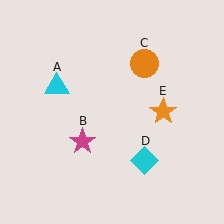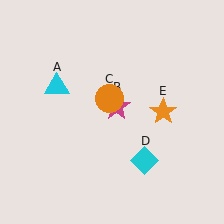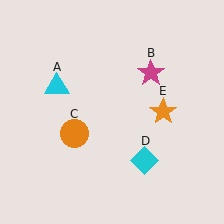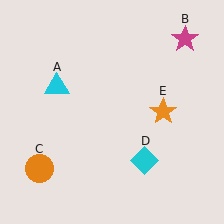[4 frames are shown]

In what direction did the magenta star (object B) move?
The magenta star (object B) moved up and to the right.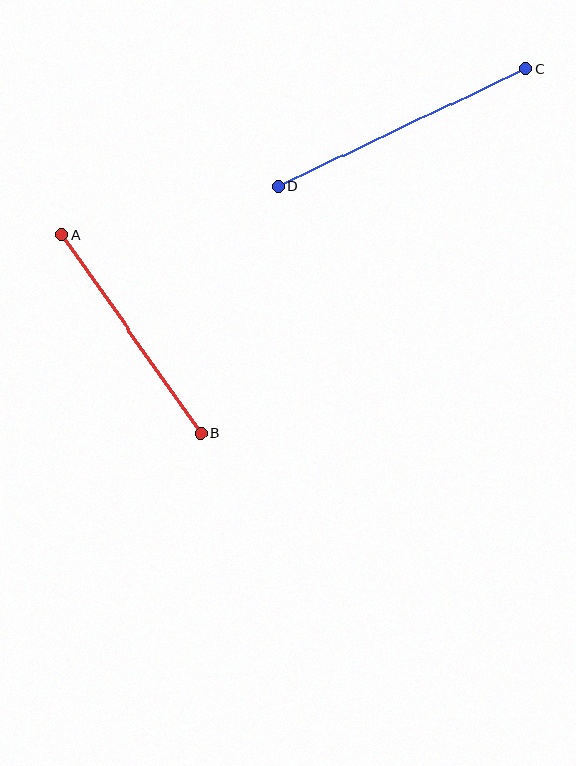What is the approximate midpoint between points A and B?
The midpoint is at approximately (131, 334) pixels.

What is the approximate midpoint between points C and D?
The midpoint is at approximately (402, 127) pixels.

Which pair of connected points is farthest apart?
Points C and D are farthest apart.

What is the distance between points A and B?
The distance is approximately 242 pixels.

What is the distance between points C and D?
The distance is approximately 274 pixels.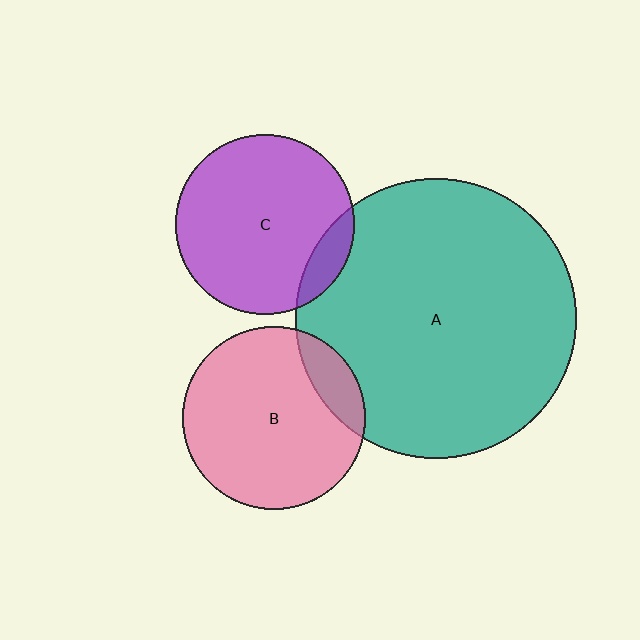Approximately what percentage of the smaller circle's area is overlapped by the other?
Approximately 10%.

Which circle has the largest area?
Circle A (teal).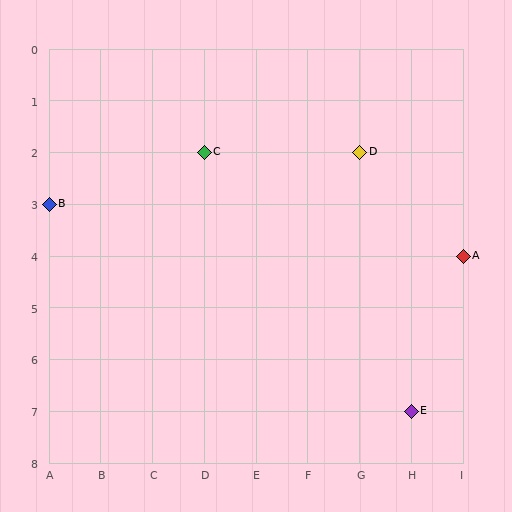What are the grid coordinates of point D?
Point D is at grid coordinates (G, 2).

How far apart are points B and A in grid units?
Points B and A are 8 columns and 1 row apart (about 8.1 grid units diagonally).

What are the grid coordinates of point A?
Point A is at grid coordinates (I, 4).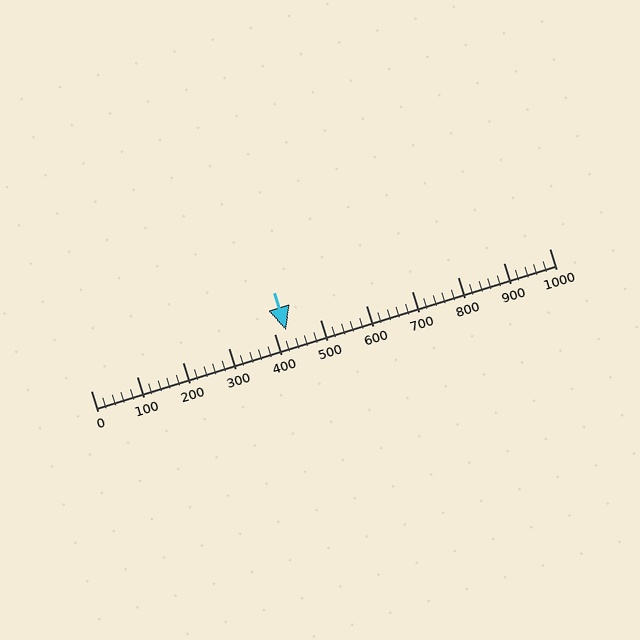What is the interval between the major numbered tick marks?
The major tick marks are spaced 100 units apart.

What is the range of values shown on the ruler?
The ruler shows values from 0 to 1000.